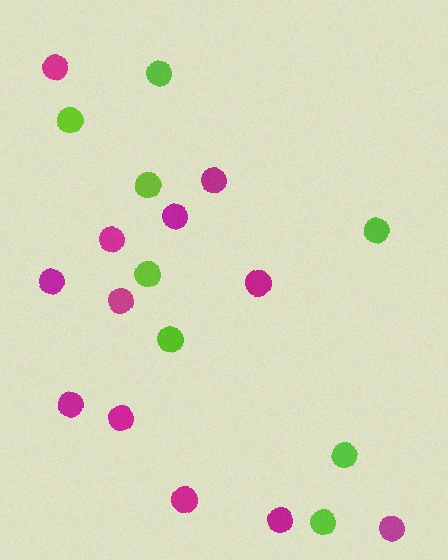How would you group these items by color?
There are 2 groups: one group of lime circles (8) and one group of magenta circles (12).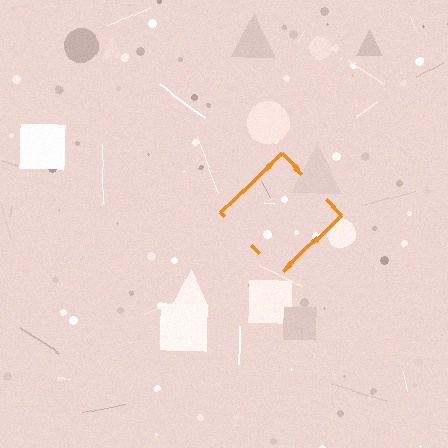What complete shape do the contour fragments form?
The contour fragments form a diamond.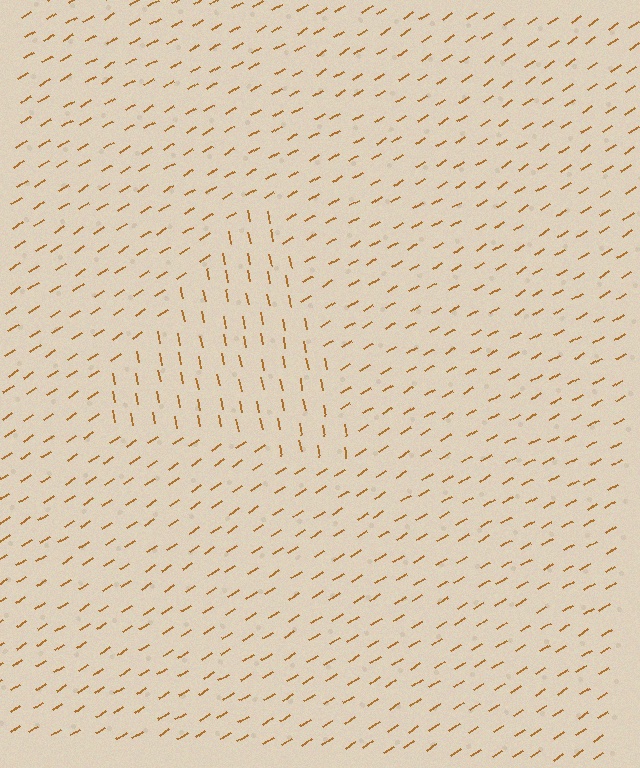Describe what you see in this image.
The image is filled with small brown line segments. A triangle region in the image has lines oriented differently from the surrounding lines, creating a visible texture boundary.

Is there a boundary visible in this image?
Yes, there is a texture boundary formed by a change in line orientation.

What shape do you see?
I see a triangle.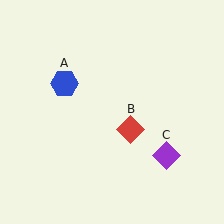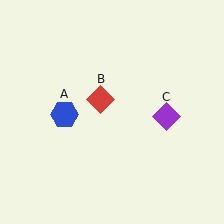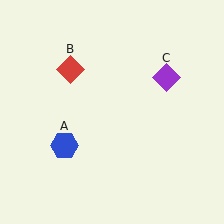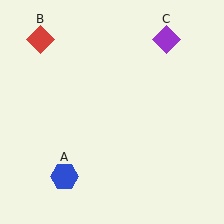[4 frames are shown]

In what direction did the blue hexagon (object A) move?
The blue hexagon (object A) moved down.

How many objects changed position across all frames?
3 objects changed position: blue hexagon (object A), red diamond (object B), purple diamond (object C).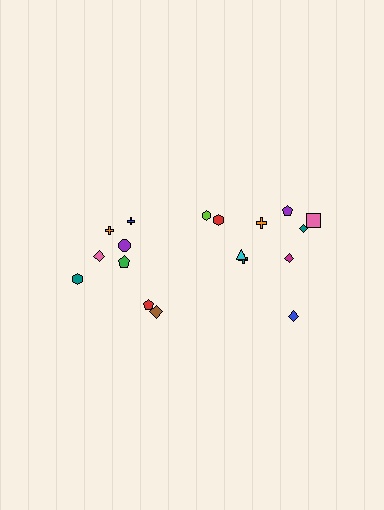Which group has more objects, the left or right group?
The right group.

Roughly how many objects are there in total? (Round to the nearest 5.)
Roughly 20 objects in total.